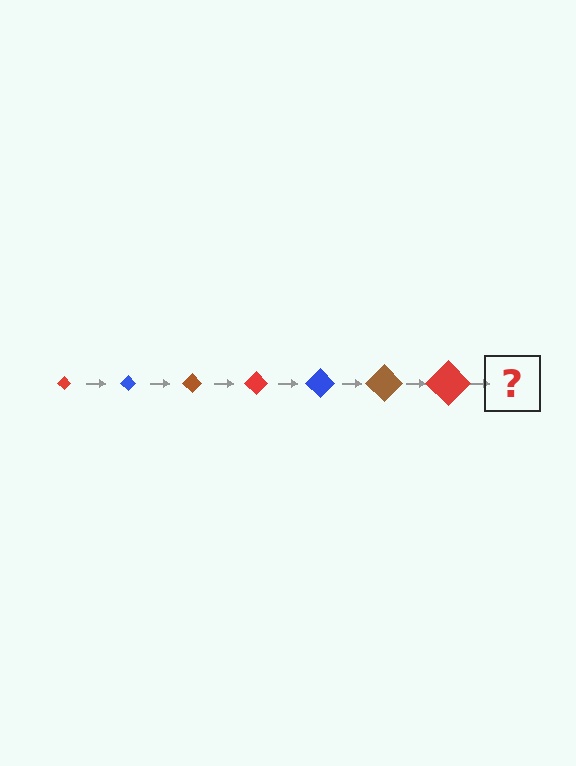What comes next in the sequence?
The next element should be a blue diamond, larger than the previous one.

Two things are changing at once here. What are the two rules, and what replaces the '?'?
The two rules are that the diamond grows larger each step and the color cycles through red, blue, and brown. The '?' should be a blue diamond, larger than the previous one.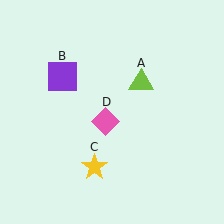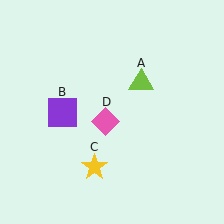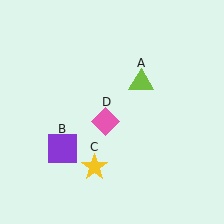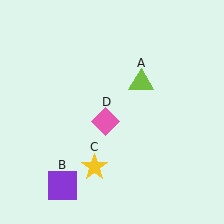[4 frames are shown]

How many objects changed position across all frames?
1 object changed position: purple square (object B).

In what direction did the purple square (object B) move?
The purple square (object B) moved down.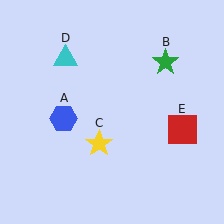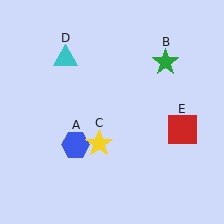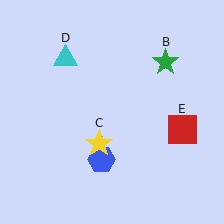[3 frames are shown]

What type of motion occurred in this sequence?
The blue hexagon (object A) rotated counterclockwise around the center of the scene.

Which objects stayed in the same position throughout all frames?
Green star (object B) and yellow star (object C) and cyan triangle (object D) and red square (object E) remained stationary.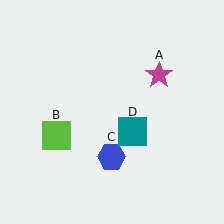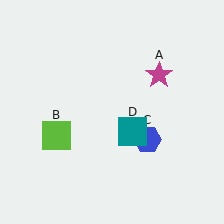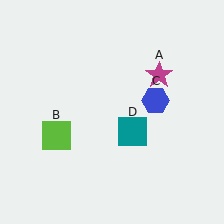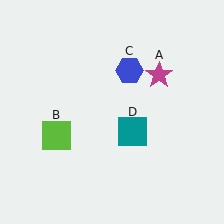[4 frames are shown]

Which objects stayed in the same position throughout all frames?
Magenta star (object A) and lime square (object B) and teal square (object D) remained stationary.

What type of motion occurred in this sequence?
The blue hexagon (object C) rotated counterclockwise around the center of the scene.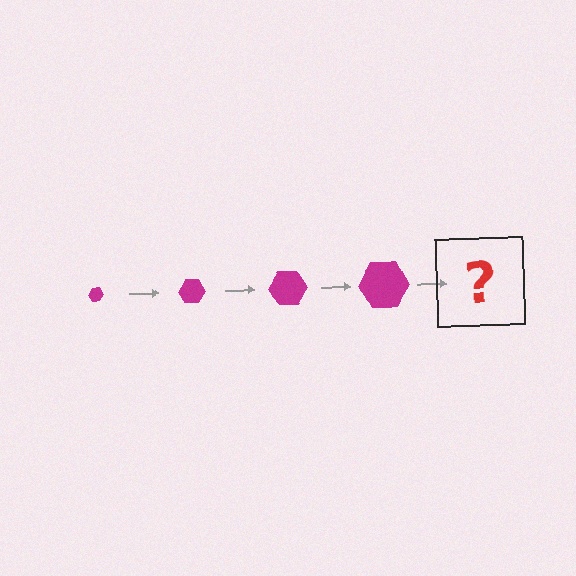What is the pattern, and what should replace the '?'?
The pattern is that the hexagon gets progressively larger each step. The '?' should be a magenta hexagon, larger than the previous one.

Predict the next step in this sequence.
The next step is a magenta hexagon, larger than the previous one.